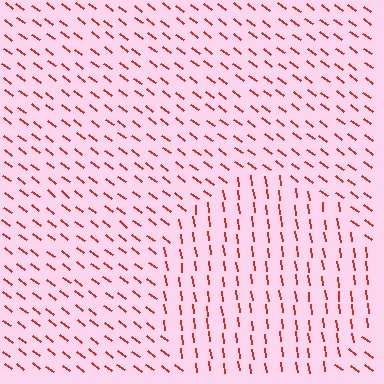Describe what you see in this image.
The image is filled with small red line segments. A circle region in the image has lines oriented differently from the surrounding lines, creating a visible texture boundary.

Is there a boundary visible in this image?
Yes, there is a texture boundary formed by a change in line orientation.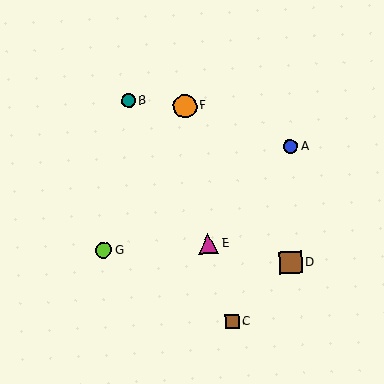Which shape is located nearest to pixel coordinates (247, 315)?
The brown square (labeled C) at (232, 322) is nearest to that location.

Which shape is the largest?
The orange circle (labeled F) is the largest.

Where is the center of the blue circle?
The center of the blue circle is at (291, 146).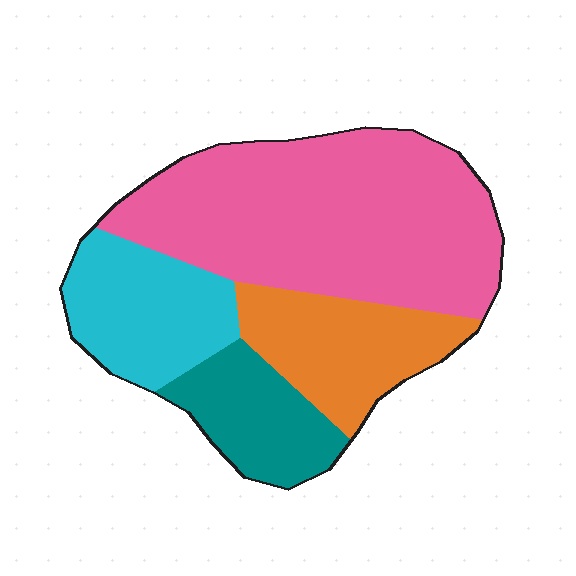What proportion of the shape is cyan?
Cyan takes up about one sixth (1/6) of the shape.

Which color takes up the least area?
Teal, at roughly 15%.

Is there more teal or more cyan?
Cyan.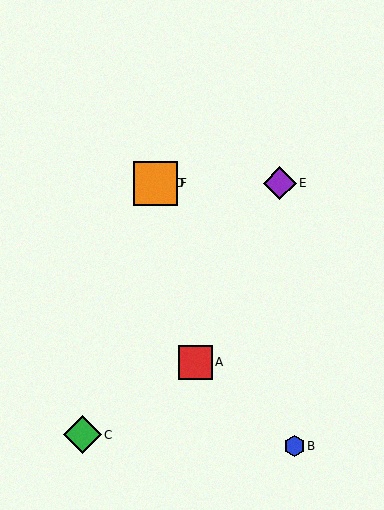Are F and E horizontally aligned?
Yes, both are at y≈183.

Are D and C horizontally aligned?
No, D is at y≈183 and C is at y≈435.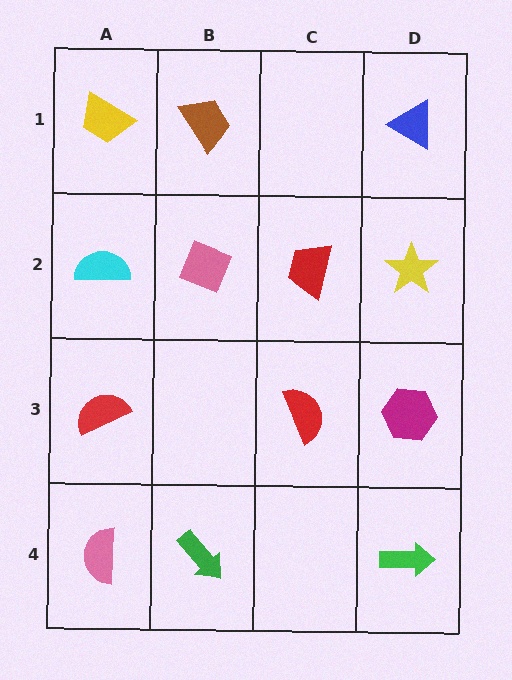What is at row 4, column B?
A green arrow.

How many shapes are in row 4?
3 shapes.